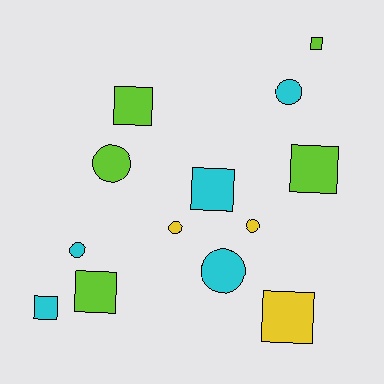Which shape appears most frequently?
Square, with 7 objects.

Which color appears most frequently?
Cyan, with 5 objects.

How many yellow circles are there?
There are 2 yellow circles.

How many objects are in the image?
There are 13 objects.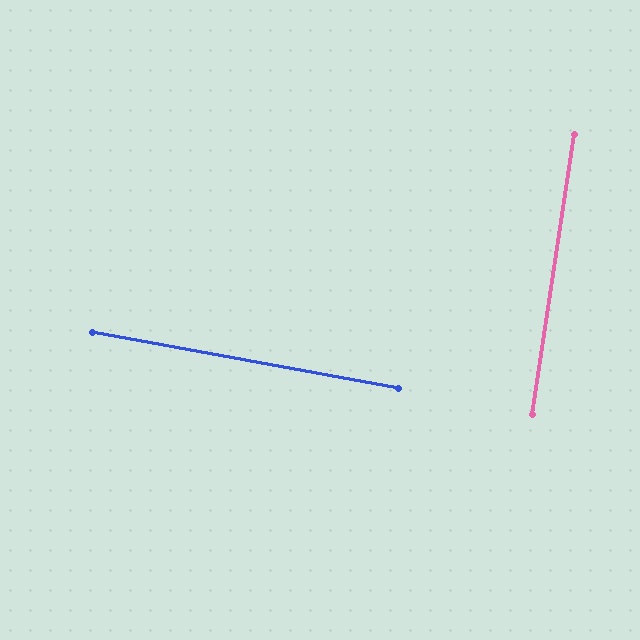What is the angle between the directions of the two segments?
Approximately 88 degrees.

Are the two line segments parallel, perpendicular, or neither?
Perpendicular — they meet at approximately 88°.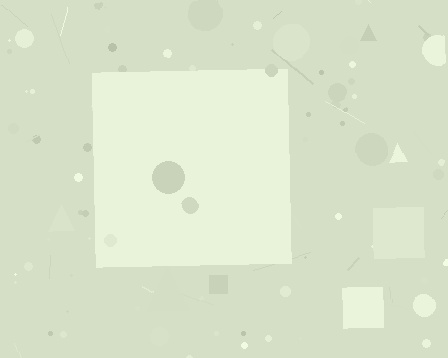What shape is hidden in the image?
A square is hidden in the image.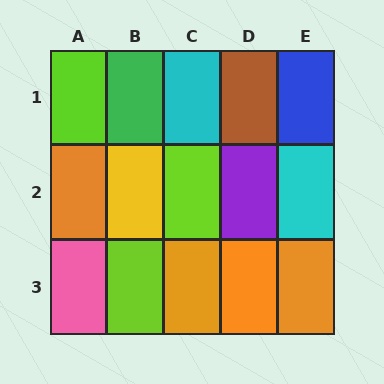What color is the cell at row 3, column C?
Orange.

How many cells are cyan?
2 cells are cyan.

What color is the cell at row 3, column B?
Lime.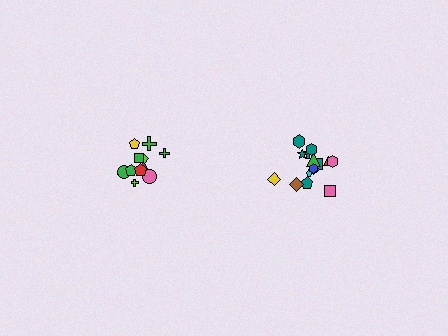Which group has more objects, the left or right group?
The right group.